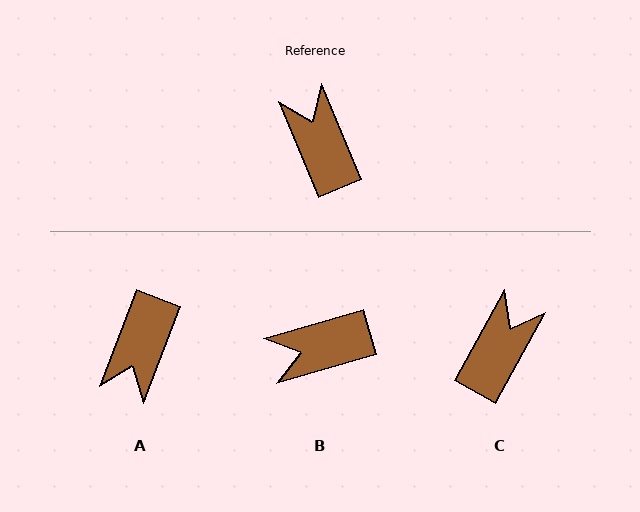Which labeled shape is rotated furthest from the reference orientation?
A, about 137 degrees away.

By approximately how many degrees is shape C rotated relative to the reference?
Approximately 51 degrees clockwise.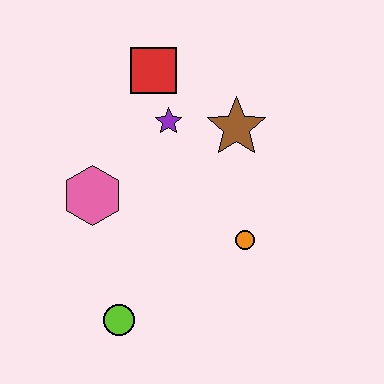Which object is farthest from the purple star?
The lime circle is farthest from the purple star.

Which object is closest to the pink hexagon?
The purple star is closest to the pink hexagon.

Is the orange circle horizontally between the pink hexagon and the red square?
No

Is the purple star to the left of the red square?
No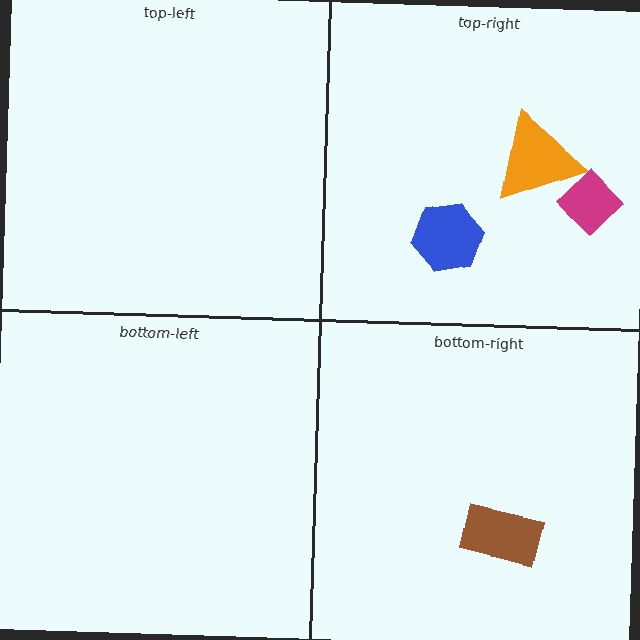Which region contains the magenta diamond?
The top-right region.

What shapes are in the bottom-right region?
The brown rectangle.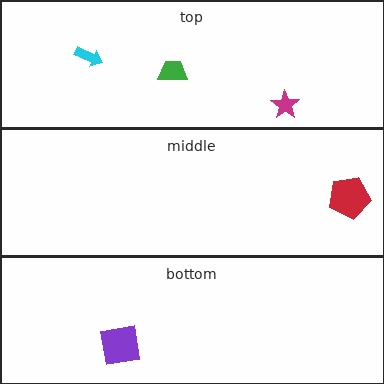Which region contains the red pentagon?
The middle region.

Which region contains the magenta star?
The top region.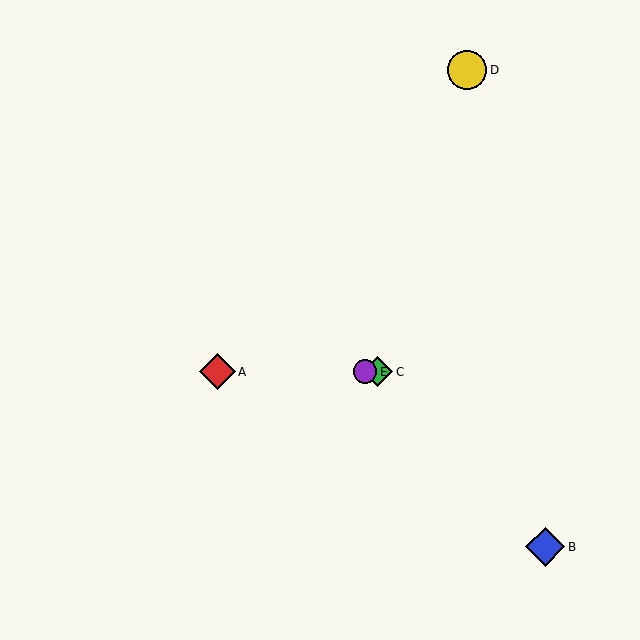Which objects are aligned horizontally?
Objects A, C, E are aligned horizontally.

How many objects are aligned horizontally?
3 objects (A, C, E) are aligned horizontally.